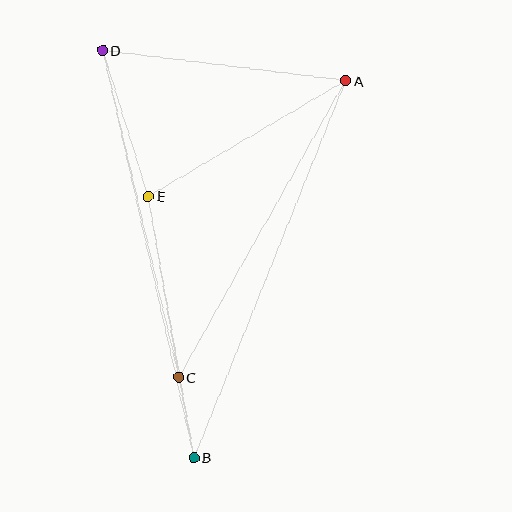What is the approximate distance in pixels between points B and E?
The distance between B and E is approximately 265 pixels.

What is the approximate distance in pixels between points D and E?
The distance between D and E is approximately 153 pixels.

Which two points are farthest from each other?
Points B and D are farthest from each other.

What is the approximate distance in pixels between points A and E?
The distance between A and E is approximately 229 pixels.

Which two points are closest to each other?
Points B and C are closest to each other.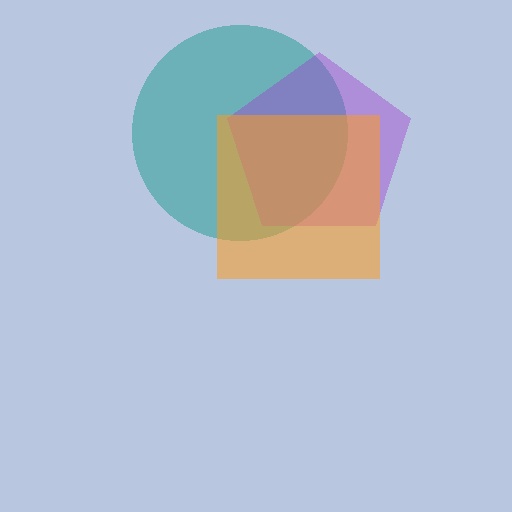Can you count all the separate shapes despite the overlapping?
Yes, there are 3 separate shapes.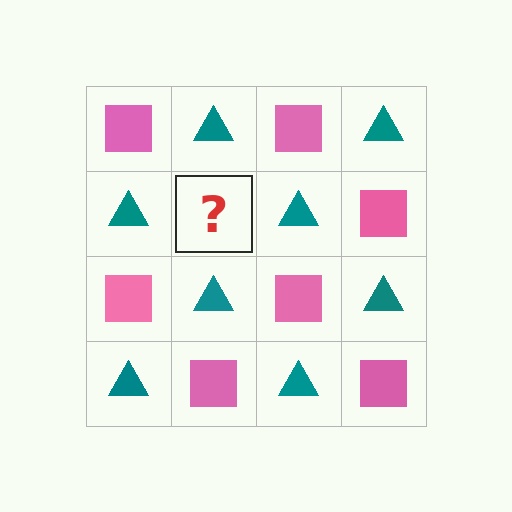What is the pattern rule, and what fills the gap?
The rule is that it alternates pink square and teal triangle in a checkerboard pattern. The gap should be filled with a pink square.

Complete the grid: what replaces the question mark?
The question mark should be replaced with a pink square.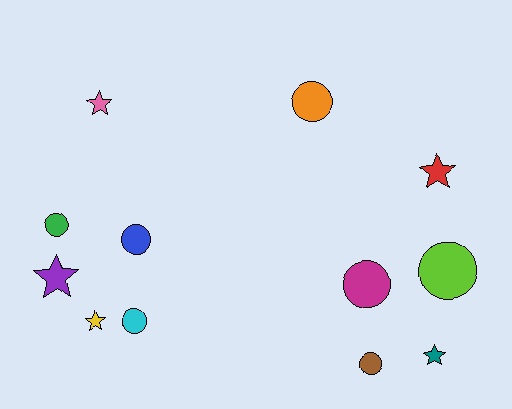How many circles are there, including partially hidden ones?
There are 7 circles.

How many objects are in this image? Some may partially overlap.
There are 12 objects.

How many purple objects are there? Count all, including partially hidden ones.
There is 1 purple object.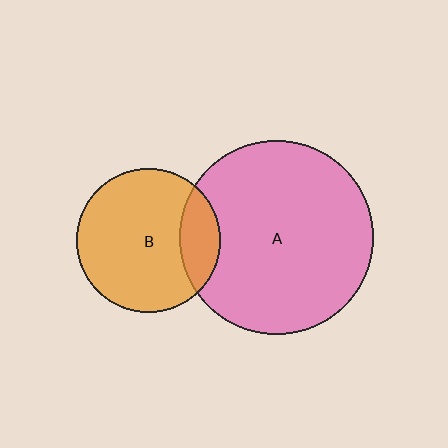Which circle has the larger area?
Circle A (pink).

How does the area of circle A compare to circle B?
Approximately 1.8 times.